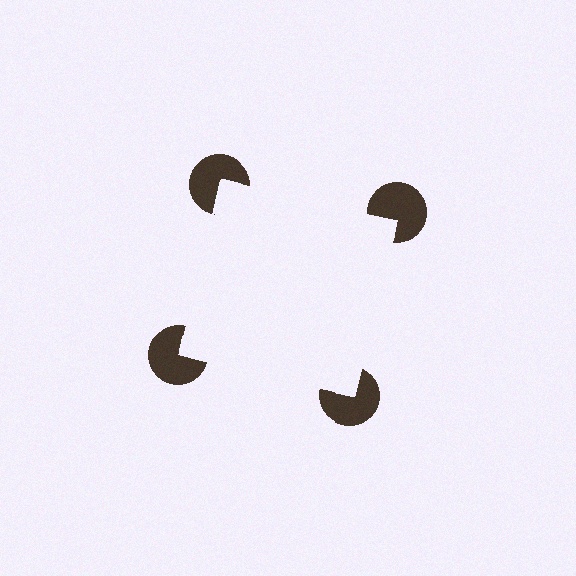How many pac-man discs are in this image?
There are 4 — one at each vertex of the illusory square.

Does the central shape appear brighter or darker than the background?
It typically appears slightly brighter than the background, even though no actual brightness change is drawn.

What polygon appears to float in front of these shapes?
An illusory square — its edges are inferred from the aligned wedge cuts in the pac-man discs, not physically drawn.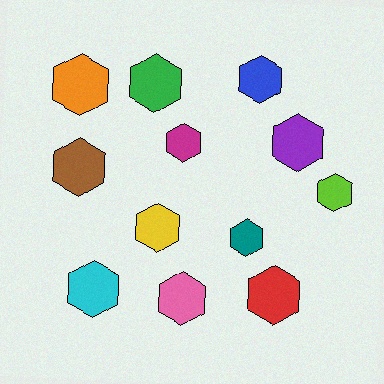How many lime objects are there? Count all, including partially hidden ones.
There is 1 lime object.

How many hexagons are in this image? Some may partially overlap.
There are 12 hexagons.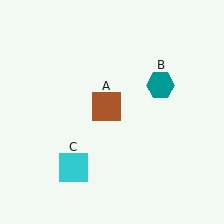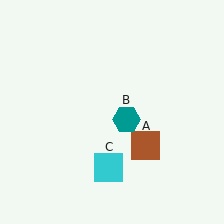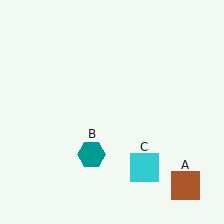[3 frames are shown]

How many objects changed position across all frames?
3 objects changed position: brown square (object A), teal hexagon (object B), cyan square (object C).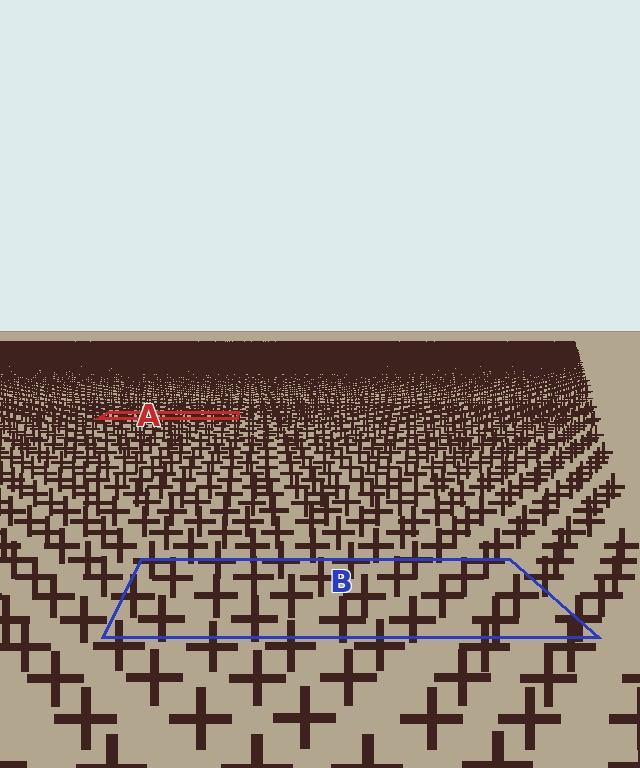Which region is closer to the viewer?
Region B is closer. The texture elements there are larger and more spread out.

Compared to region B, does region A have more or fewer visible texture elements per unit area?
Region A has more texture elements per unit area — they are packed more densely because it is farther away.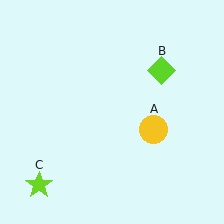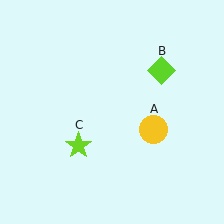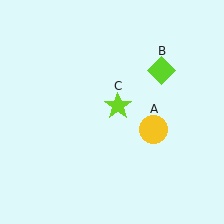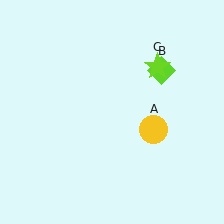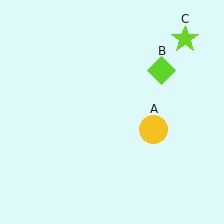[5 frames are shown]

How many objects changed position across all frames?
1 object changed position: lime star (object C).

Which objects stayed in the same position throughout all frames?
Yellow circle (object A) and lime diamond (object B) remained stationary.